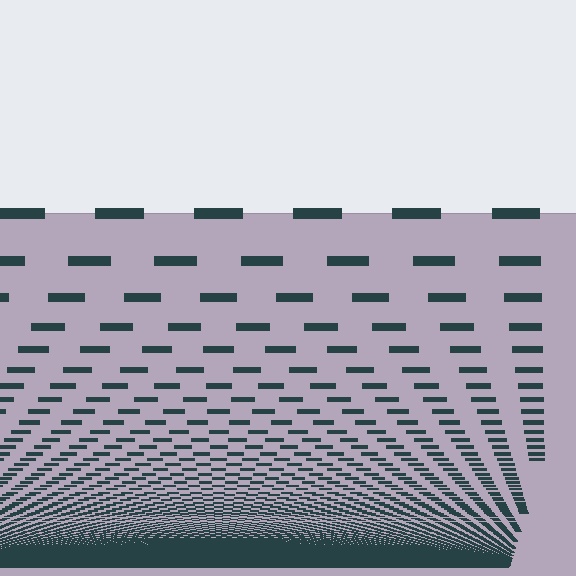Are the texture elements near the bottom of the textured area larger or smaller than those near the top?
Smaller. The gradient is inverted — elements near the bottom are smaller and denser.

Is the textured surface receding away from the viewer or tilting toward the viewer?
The surface appears to tilt toward the viewer. Texture elements get larger and sparser toward the top.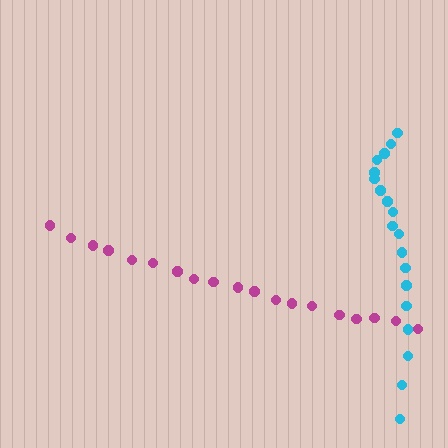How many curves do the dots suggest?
There are 2 distinct paths.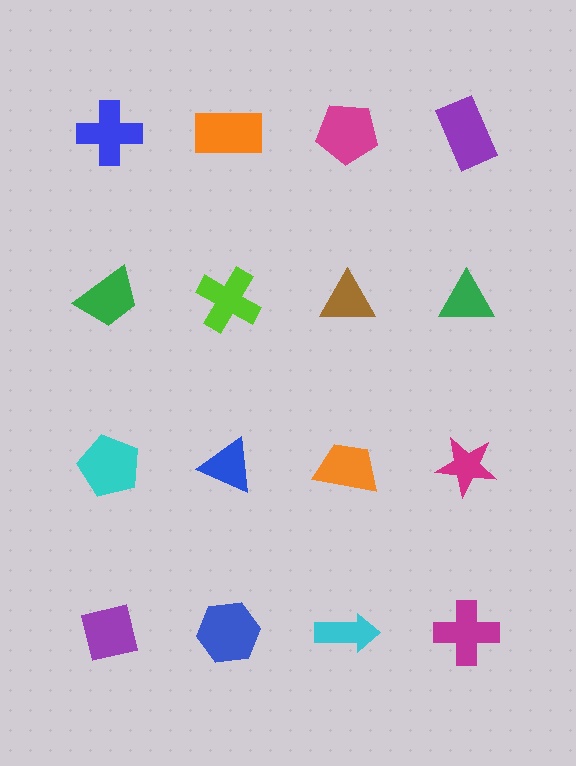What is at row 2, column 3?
A brown triangle.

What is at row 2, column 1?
A green trapezoid.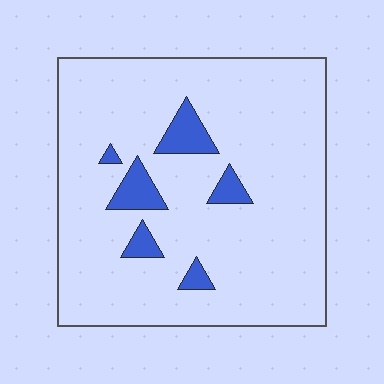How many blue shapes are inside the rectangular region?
6.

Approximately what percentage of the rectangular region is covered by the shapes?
Approximately 10%.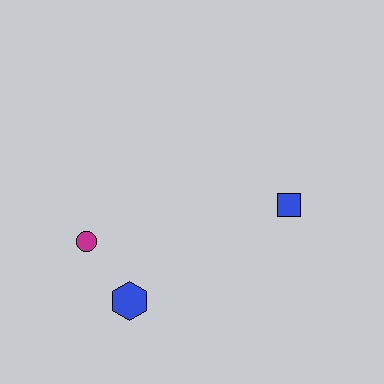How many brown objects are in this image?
There are no brown objects.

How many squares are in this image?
There is 1 square.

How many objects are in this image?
There are 3 objects.